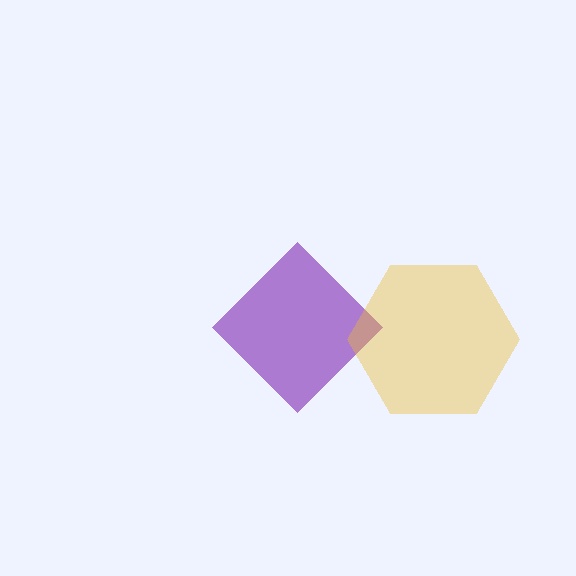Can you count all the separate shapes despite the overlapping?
Yes, there are 2 separate shapes.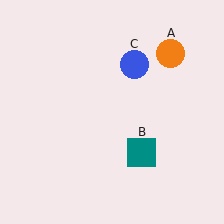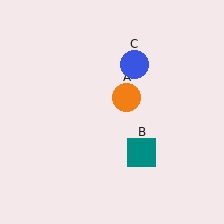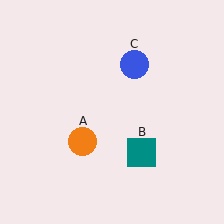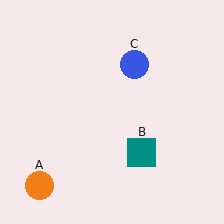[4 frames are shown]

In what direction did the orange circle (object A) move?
The orange circle (object A) moved down and to the left.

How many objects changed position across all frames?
1 object changed position: orange circle (object A).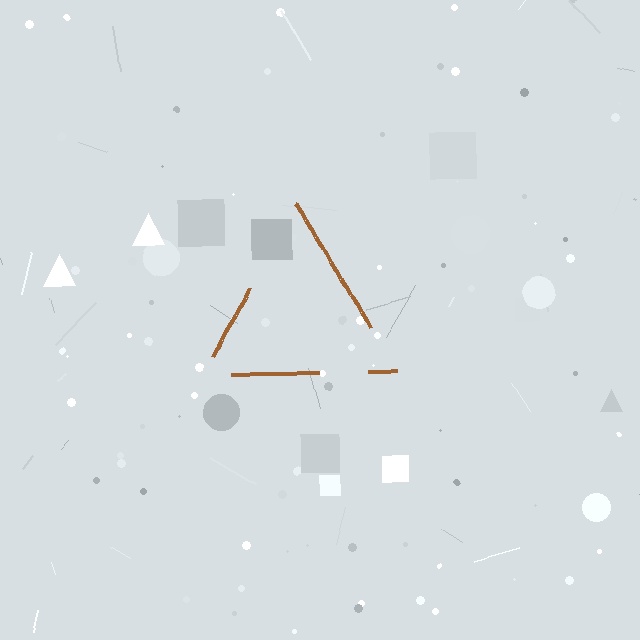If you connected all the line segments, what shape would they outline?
They would outline a triangle.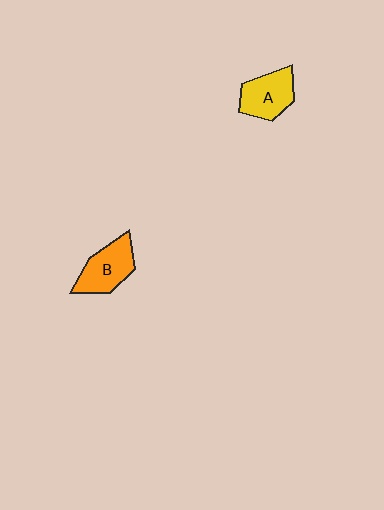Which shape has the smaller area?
Shape A (yellow).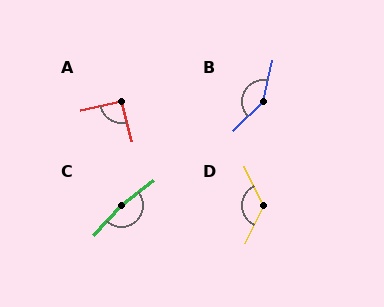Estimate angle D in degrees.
Approximately 129 degrees.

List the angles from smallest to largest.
A (93°), D (129°), B (148°), C (170°).